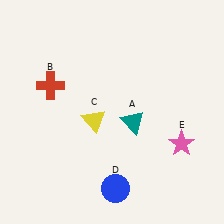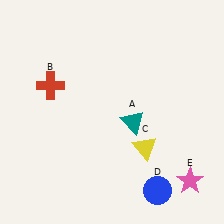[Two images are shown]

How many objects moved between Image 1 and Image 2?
3 objects moved between the two images.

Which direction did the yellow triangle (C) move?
The yellow triangle (C) moved right.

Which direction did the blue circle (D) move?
The blue circle (D) moved right.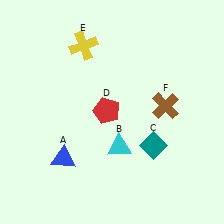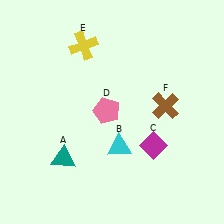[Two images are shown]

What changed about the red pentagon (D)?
In Image 1, D is red. In Image 2, it changed to pink.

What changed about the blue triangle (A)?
In Image 1, A is blue. In Image 2, it changed to teal.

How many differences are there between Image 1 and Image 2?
There are 3 differences between the two images.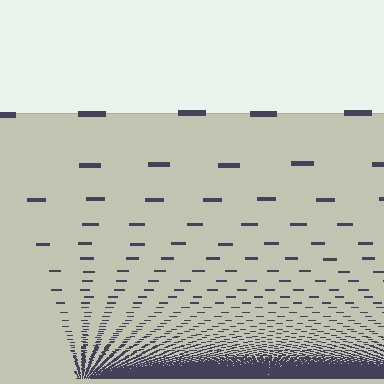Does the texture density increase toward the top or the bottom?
Density increases toward the bottom.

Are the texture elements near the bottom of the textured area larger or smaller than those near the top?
Smaller. The gradient is inverted — elements near the bottom are smaller and denser.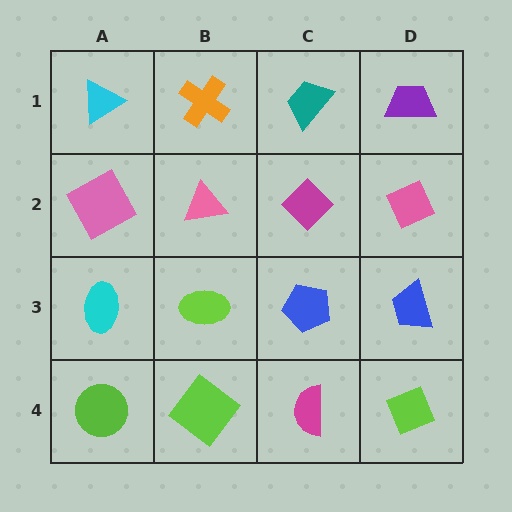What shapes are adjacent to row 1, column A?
A pink square (row 2, column A), an orange cross (row 1, column B).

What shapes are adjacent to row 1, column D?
A pink diamond (row 2, column D), a teal trapezoid (row 1, column C).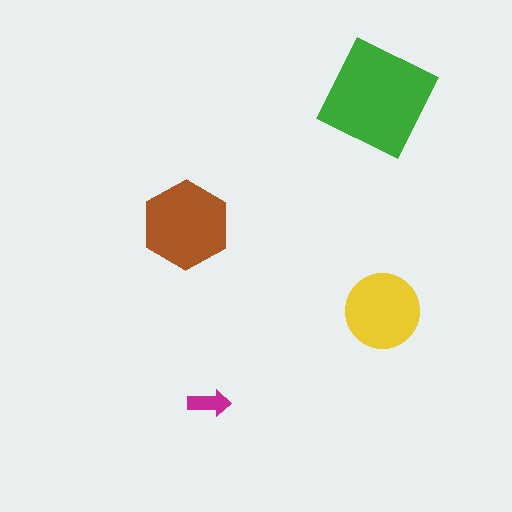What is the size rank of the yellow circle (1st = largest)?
3rd.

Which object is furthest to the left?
The brown hexagon is leftmost.